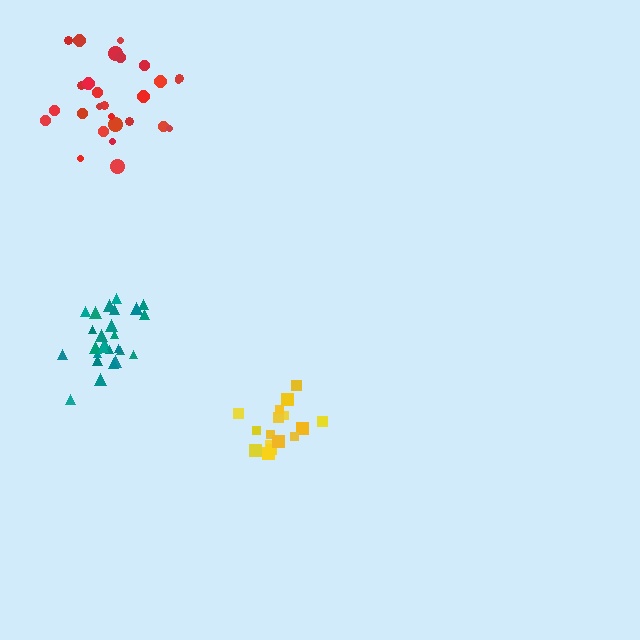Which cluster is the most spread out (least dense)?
Red.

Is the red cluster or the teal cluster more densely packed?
Teal.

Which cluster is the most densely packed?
Teal.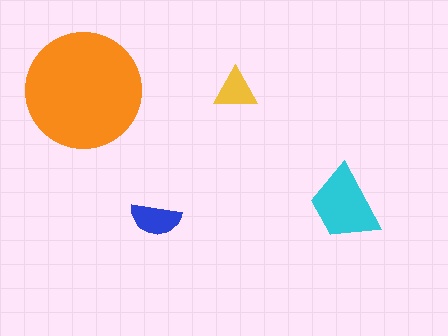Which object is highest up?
The yellow triangle is topmost.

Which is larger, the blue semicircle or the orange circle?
The orange circle.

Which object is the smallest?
The yellow triangle.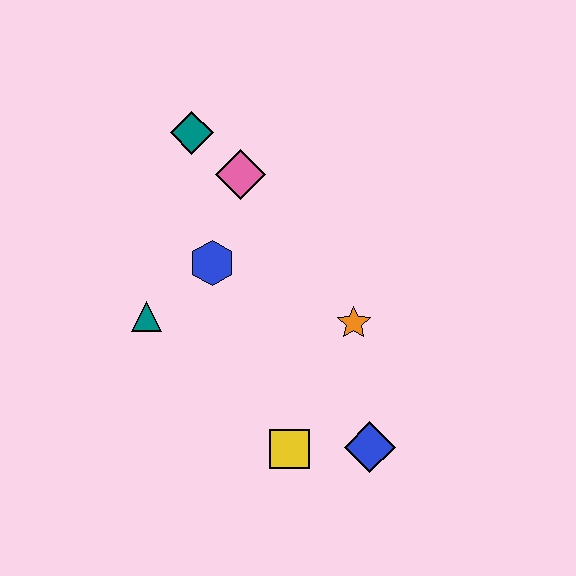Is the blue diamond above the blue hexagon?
No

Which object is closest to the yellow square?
The blue diamond is closest to the yellow square.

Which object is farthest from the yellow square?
The teal diamond is farthest from the yellow square.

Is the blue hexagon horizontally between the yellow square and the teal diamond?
Yes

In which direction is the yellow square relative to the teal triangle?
The yellow square is to the right of the teal triangle.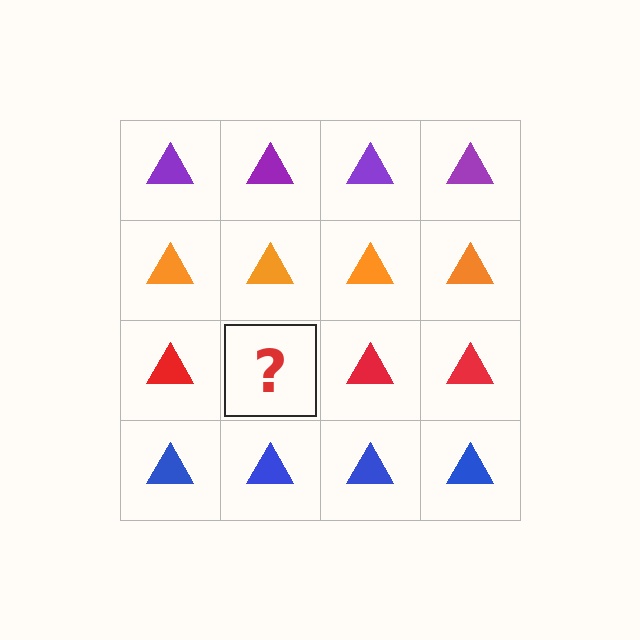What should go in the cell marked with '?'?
The missing cell should contain a red triangle.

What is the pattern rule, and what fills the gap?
The rule is that each row has a consistent color. The gap should be filled with a red triangle.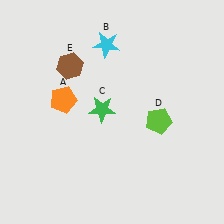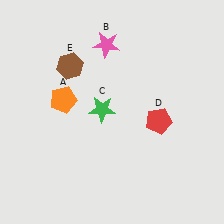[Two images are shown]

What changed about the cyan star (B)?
In Image 1, B is cyan. In Image 2, it changed to pink.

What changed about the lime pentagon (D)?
In Image 1, D is lime. In Image 2, it changed to red.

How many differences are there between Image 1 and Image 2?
There are 2 differences between the two images.